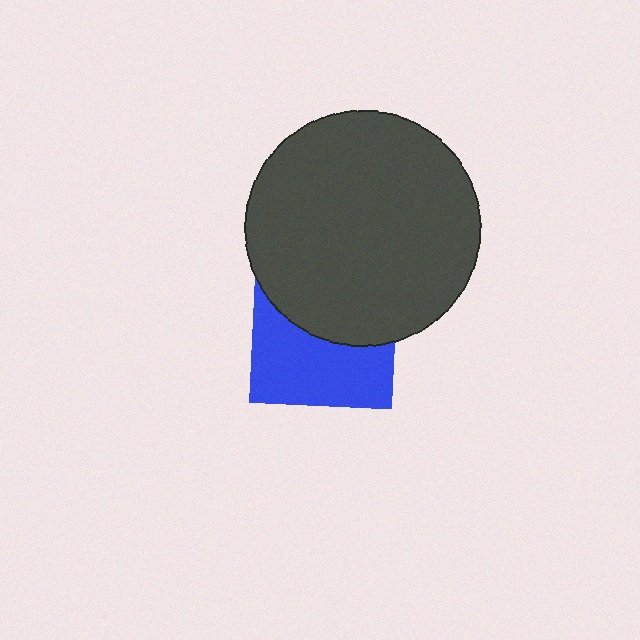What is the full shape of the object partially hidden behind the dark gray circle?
The partially hidden object is a blue square.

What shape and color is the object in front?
The object in front is a dark gray circle.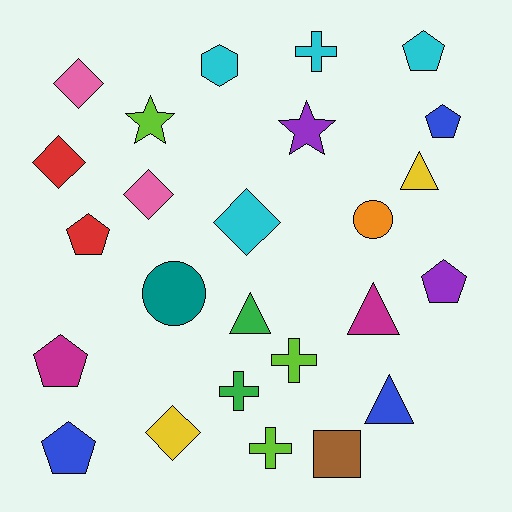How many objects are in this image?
There are 25 objects.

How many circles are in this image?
There are 2 circles.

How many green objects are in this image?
There are 2 green objects.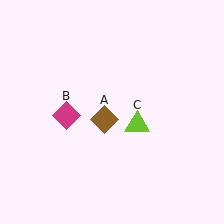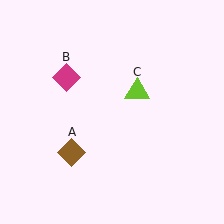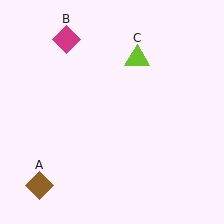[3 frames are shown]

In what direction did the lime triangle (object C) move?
The lime triangle (object C) moved up.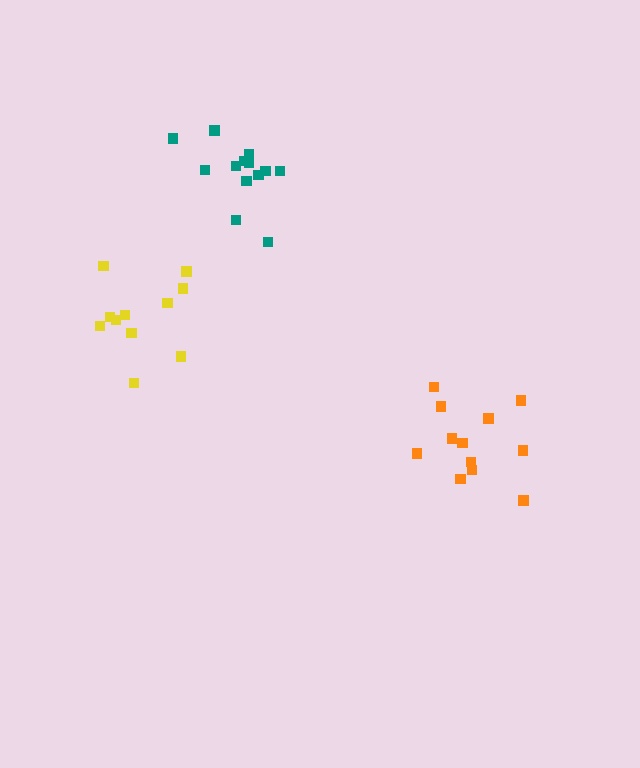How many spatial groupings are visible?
There are 3 spatial groupings.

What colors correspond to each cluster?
The clusters are colored: orange, teal, yellow.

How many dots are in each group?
Group 1: 12 dots, Group 2: 13 dots, Group 3: 11 dots (36 total).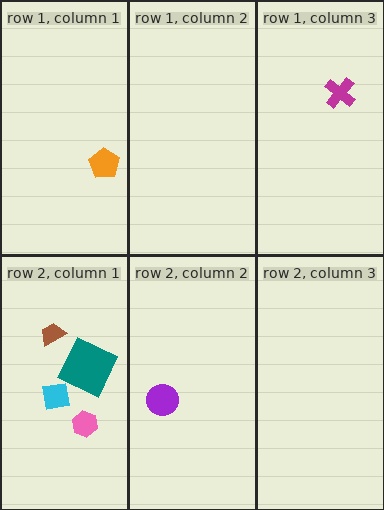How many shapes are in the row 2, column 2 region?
1.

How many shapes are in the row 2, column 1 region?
4.